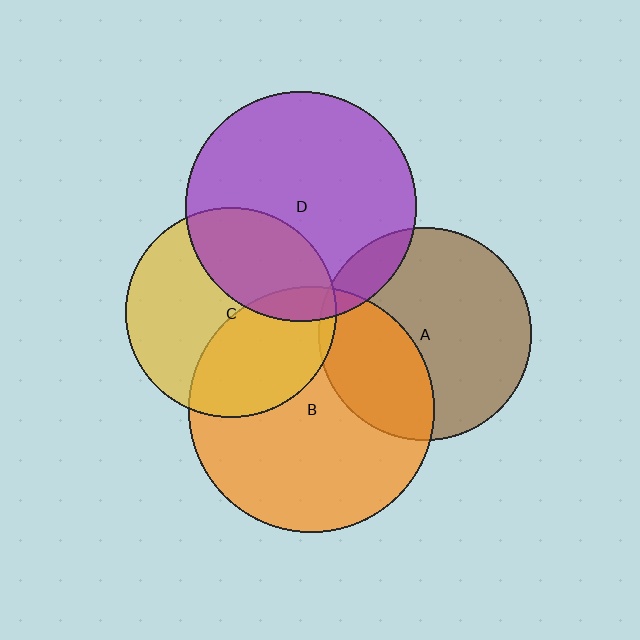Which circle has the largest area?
Circle B (orange).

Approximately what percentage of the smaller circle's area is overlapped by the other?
Approximately 5%.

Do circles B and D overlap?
Yes.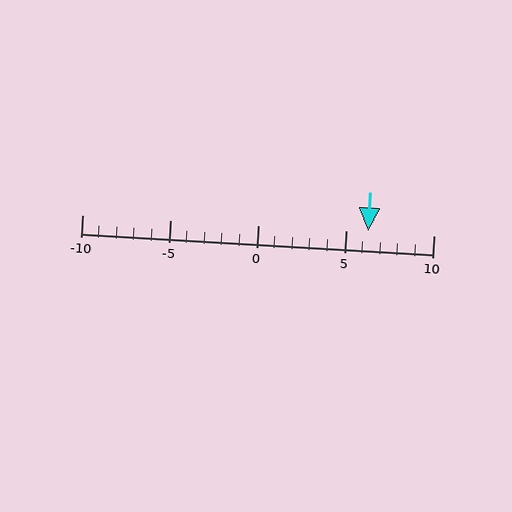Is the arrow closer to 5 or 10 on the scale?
The arrow is closer to 5.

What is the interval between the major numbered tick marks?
The major tick marks are spaced 5 units apart.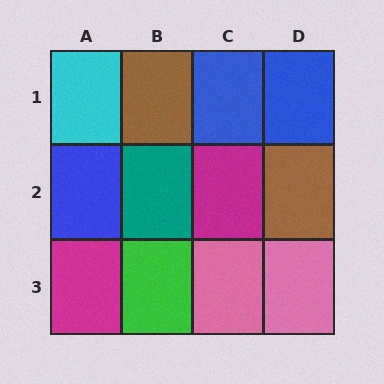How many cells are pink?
2 cells are pink.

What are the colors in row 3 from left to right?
Magenta, green, pink, pink.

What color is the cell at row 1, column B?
Brown.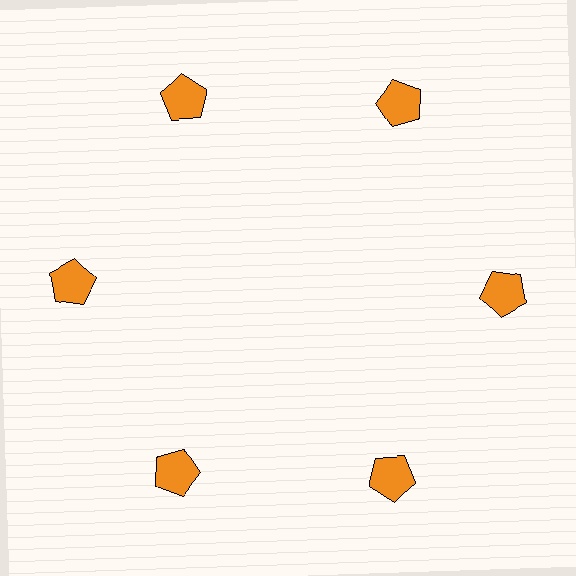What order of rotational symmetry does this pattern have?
This pattern has 6-fold rotational symmetry.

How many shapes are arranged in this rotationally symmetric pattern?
There are 6 shapes, arranged in 6 groups of 1.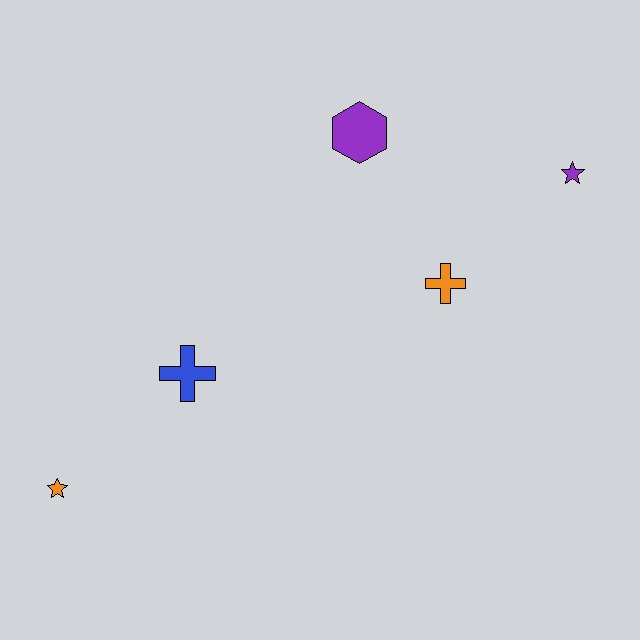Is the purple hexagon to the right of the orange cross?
No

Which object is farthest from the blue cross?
The purple star is farthest from the blue cross.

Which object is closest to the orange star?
The blue cross is closest to the orange star.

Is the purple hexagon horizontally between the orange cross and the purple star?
No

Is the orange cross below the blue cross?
No